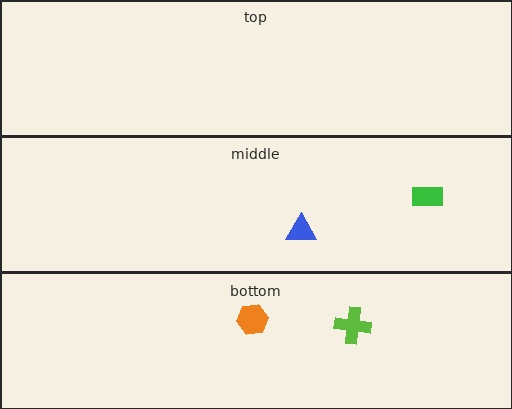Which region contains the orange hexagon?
The bottom region.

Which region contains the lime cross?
The bottom region.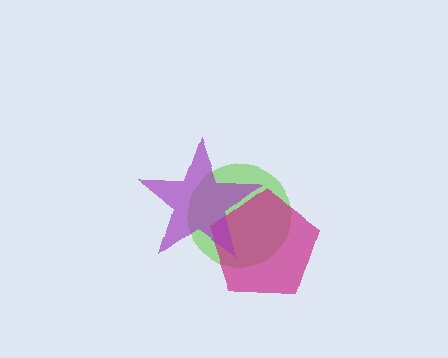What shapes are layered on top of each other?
The layered shapes are: a lime circle, a magenta pentagon, a purple star.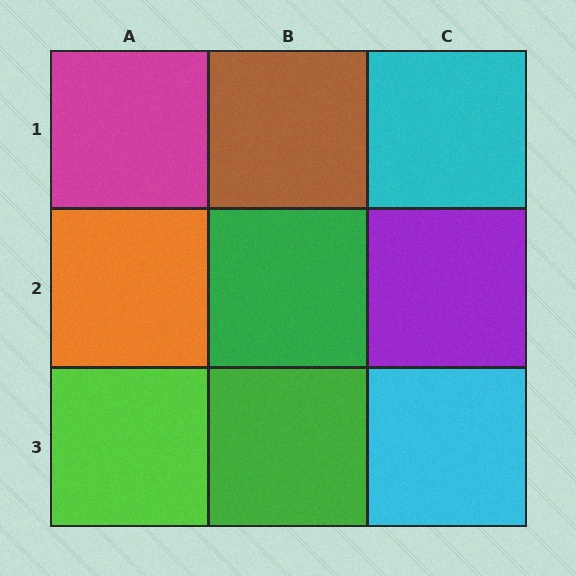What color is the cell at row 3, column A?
Lime.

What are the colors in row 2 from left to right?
Orange, green, purple.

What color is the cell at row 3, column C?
Cyan.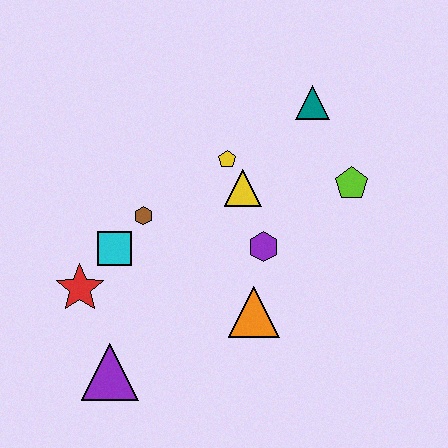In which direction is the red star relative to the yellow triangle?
The red star is to the left of the yellow triangle.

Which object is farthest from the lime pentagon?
The purple triangle is farthest from the lime pentagon.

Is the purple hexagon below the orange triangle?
No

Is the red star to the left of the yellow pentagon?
Yes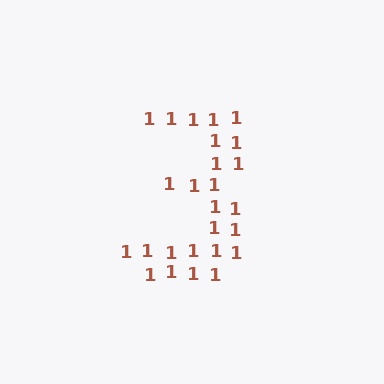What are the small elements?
The small elements are digit 1's.